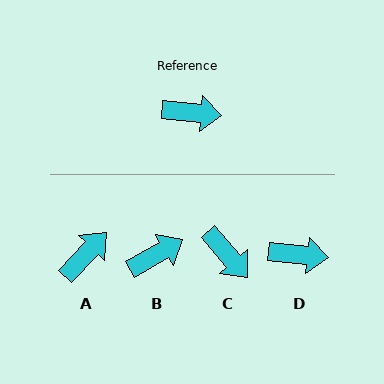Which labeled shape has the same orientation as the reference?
D.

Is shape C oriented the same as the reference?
No, it is off by about 44 degrees.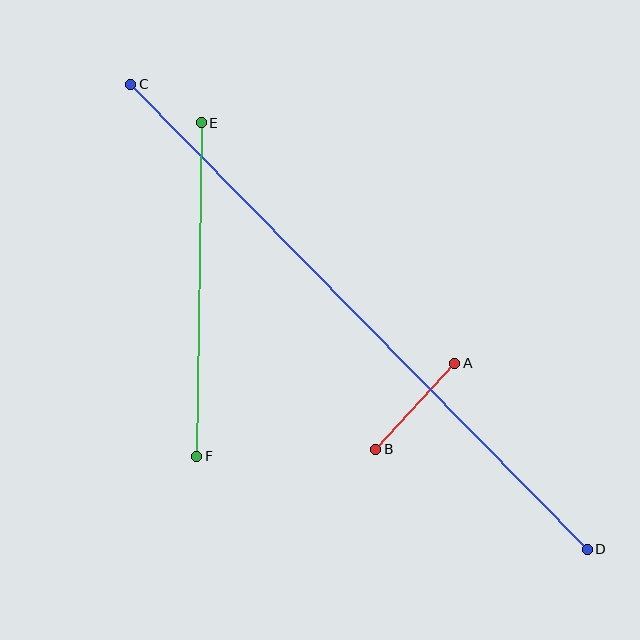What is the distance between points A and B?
The distance is approximately 117 pixels.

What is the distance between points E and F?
The distance is approximately 333 pixels.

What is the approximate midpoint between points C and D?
The midpoint is at approximately (359, 317) pixels.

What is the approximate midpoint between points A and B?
The midpoint is at approximately (415, 406) pixels.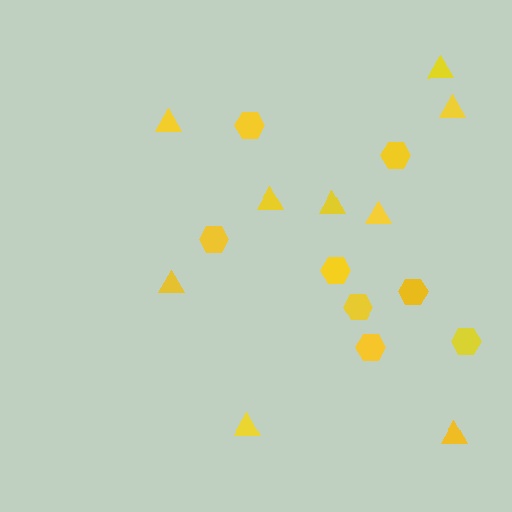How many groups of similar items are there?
There are 2 groups: one group of triangles (9) and one group of hexagons (8).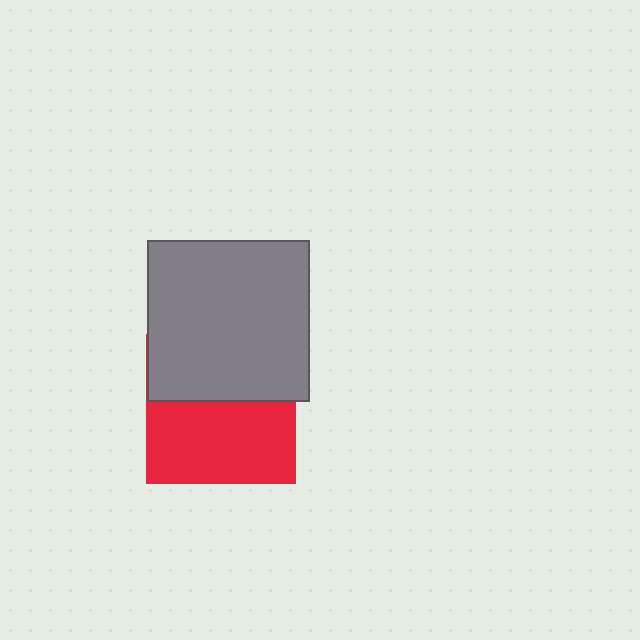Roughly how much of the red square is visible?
About half of it is visible (roughly 55%).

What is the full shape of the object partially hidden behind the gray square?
The partially hidden object is a red square.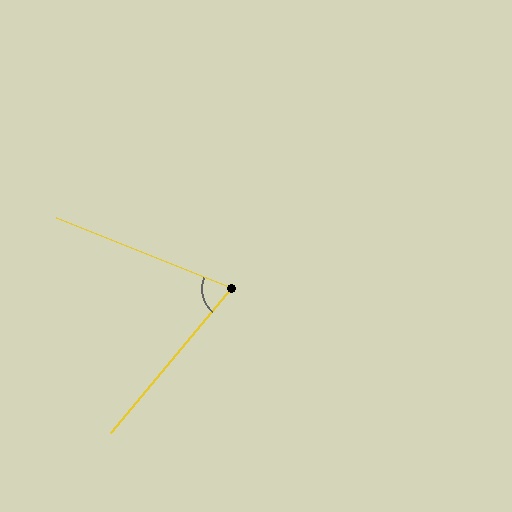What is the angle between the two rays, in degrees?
Approximately 72 degrees.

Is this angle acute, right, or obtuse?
It is acute.